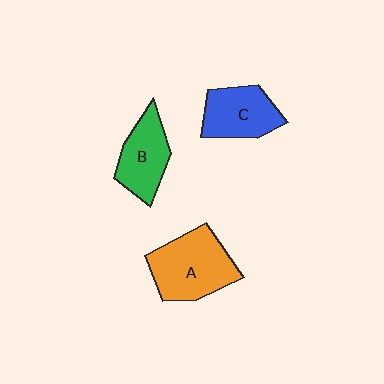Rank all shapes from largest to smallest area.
From largest to smallest: A (orange), C (blue), B (green).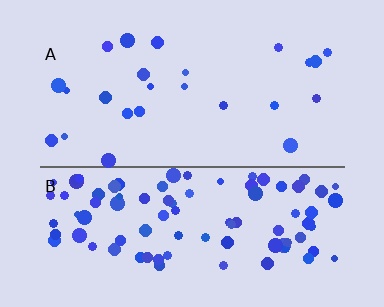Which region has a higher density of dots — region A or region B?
B (the bottom).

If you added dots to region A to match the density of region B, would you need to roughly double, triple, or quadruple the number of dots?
Approximately quadruple.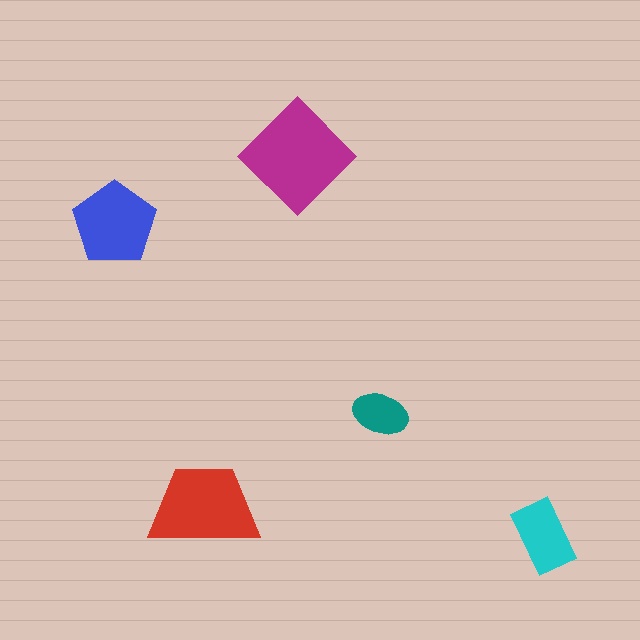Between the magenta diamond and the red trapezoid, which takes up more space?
The magenta diamond.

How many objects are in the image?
There are 5 objects in the image.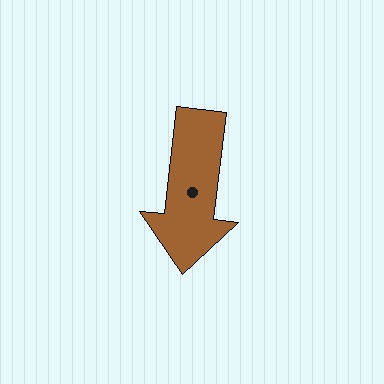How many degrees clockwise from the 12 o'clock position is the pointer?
Approximately 187 degrees.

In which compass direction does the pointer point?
South.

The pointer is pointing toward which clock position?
Roughly 6 o'clock.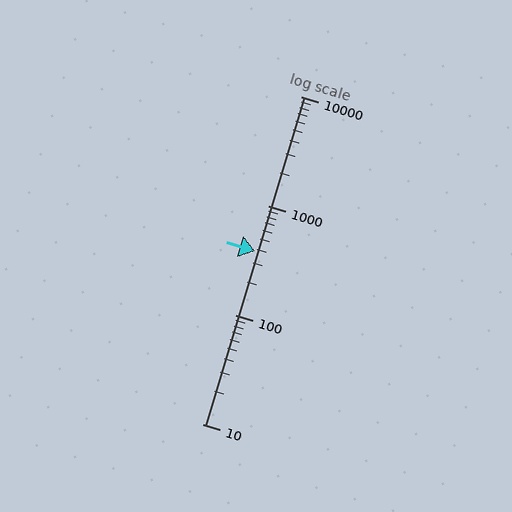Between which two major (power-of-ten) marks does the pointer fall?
The pointer is between 100 and 1000.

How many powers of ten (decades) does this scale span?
The scale spans 3 decades, from 10 to 10000.